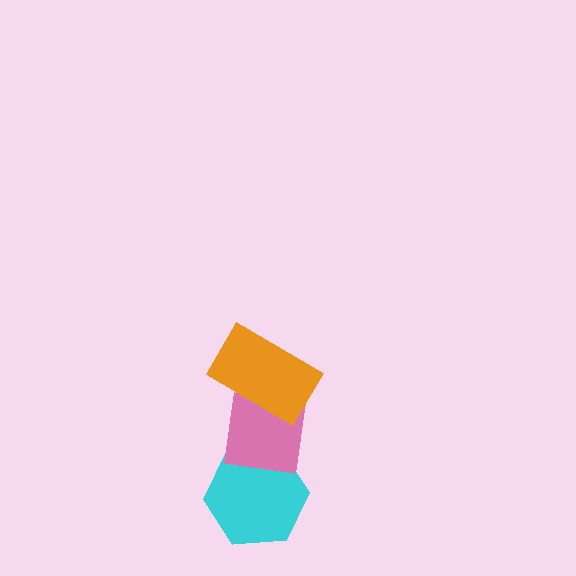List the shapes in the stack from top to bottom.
From top to bottom: the orange rectangle, the pink square, the cyan hexagon.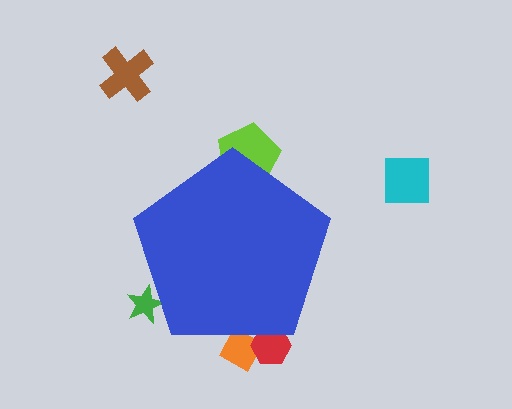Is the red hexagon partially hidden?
Yes, the red hexagon is partially hidden behind the blue pentagon.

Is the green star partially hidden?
Yes, the green star is partially hidden behind the blue pentagon.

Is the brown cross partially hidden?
No, the brown cross is fully visible.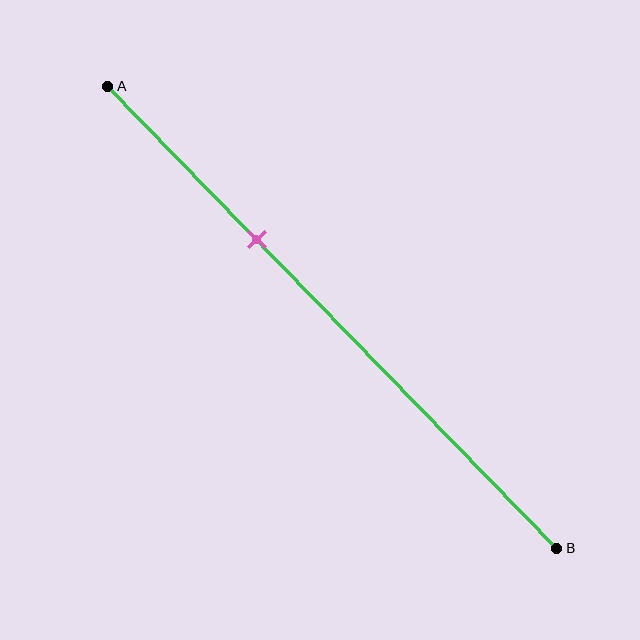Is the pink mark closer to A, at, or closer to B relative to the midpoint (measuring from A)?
The pink mark is closer to point A than the midpoint of segment AB.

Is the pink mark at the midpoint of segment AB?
No, the mark is at about 35% from A, not at the 50% midpoint.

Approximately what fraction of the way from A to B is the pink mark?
The pink mark is approximately 35% of the way from A to B.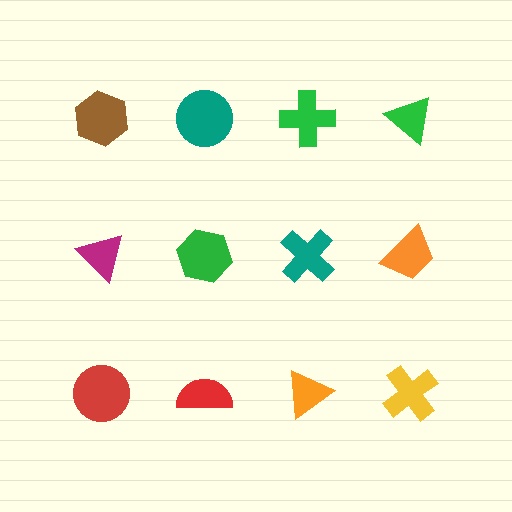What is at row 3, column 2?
A red semicircle.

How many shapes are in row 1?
4 shapes.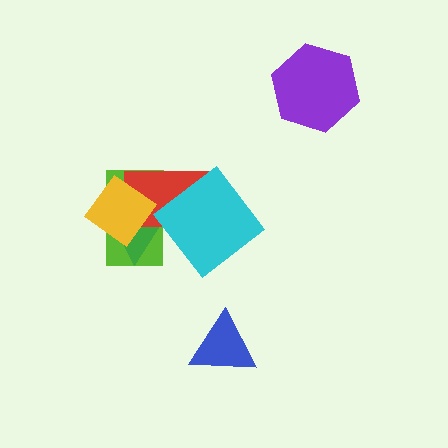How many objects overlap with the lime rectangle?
4 objects overlap with the lime rectangle.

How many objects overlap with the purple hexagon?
0 objects overlap with the purple hexagon.